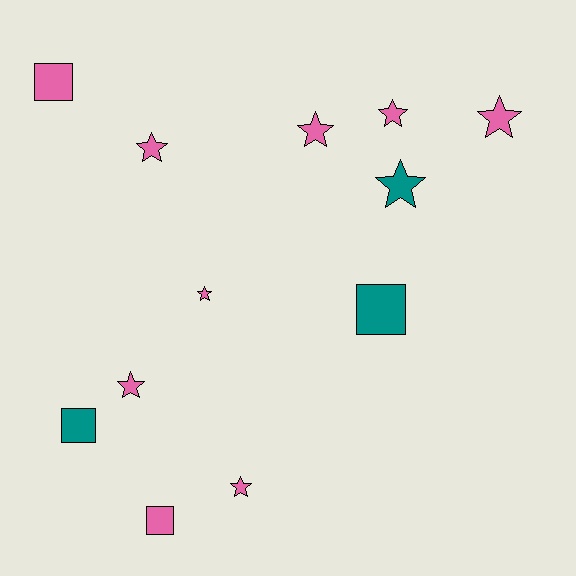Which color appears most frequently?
Pink, with 9 objects.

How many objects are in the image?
There are 12 objects.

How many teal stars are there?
There is 1 teal star.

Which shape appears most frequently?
Star, with 8 objects.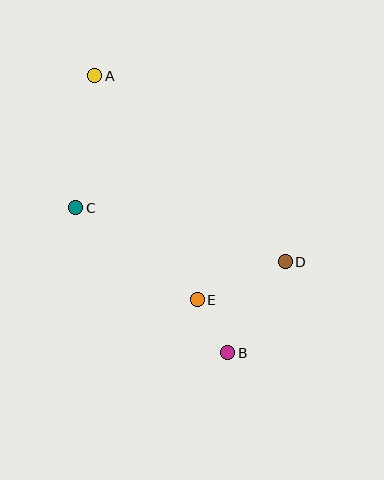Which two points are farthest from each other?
Points A and B are farthest from each other.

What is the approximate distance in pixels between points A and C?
The distance between A and C is approximately 133 pixels.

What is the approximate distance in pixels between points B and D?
The distance between B and D is approximately 108 pixels.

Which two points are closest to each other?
Points B and E are closest to each other.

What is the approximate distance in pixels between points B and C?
The distance between B and C is approximately 210 pixels.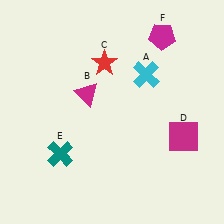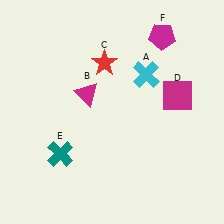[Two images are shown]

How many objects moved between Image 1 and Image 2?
1 object moved between the two images.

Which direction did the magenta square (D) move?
The magenta square (D) moved up.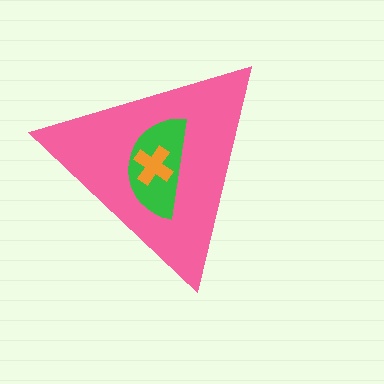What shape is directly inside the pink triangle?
The green semicircle.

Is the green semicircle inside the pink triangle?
Yes.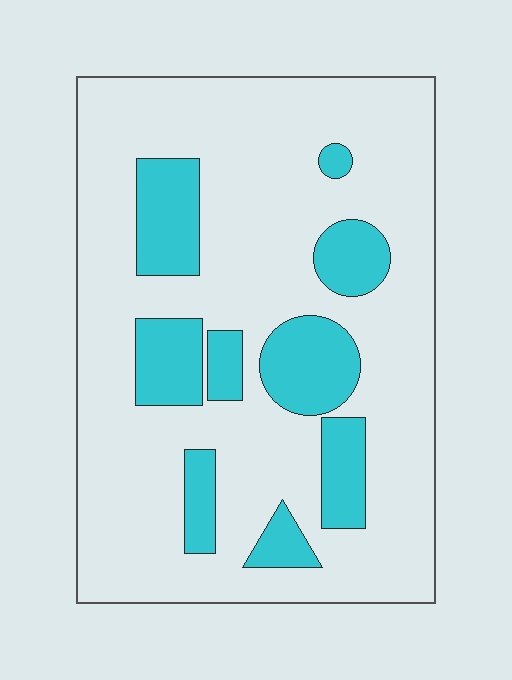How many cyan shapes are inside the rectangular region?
9.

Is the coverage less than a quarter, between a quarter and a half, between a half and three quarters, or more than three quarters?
Less than a quarter.